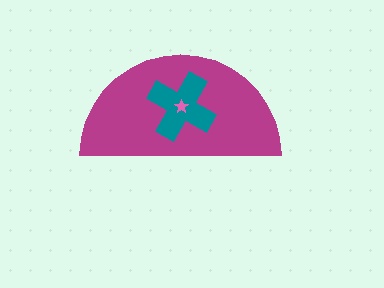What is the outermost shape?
The magenta semicircle.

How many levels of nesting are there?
3.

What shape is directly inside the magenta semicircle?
The teal cross.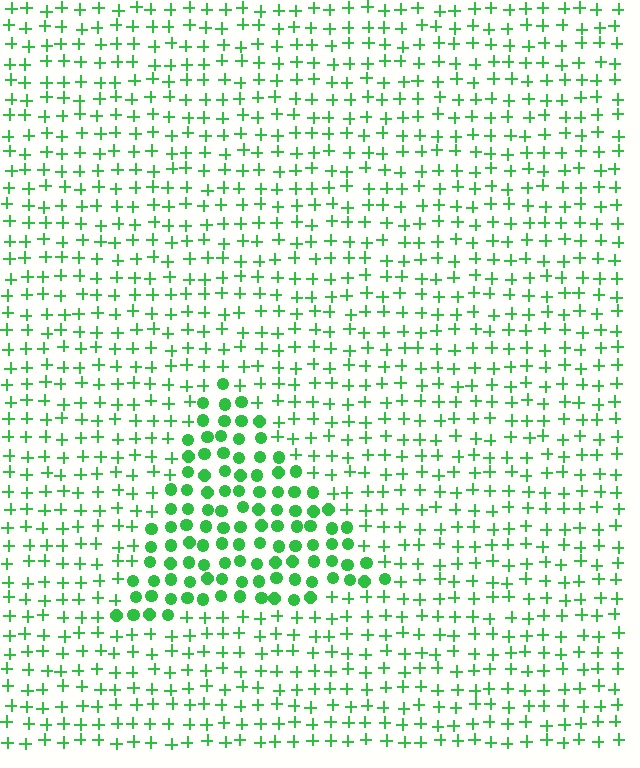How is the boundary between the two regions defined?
The boundary is defined by a change in element shape: circles inside vs. plus signs outside. All elements share the same color and spacing.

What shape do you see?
I see a triangle.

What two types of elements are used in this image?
The image uses circles inside the triangle region and plus signs outside it.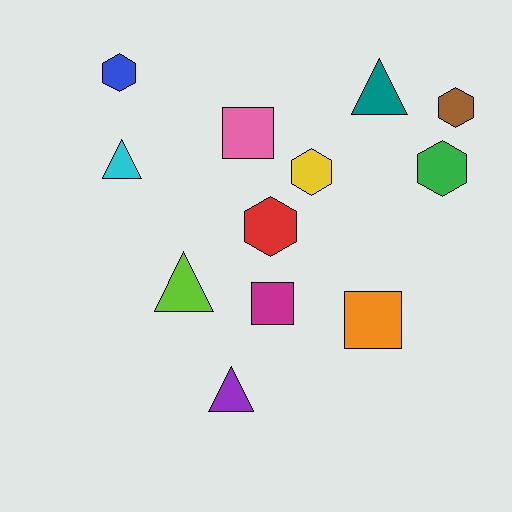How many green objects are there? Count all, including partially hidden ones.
There is 1 green object.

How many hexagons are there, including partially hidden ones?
There are 5 hexagons.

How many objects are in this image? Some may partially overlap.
There are 12 objects.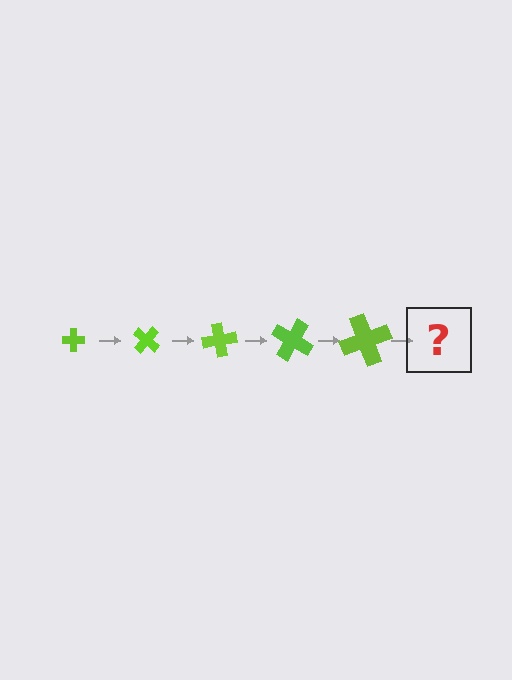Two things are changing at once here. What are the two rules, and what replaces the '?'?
The two rules are that the cross grows larger each step and it rotates 40 degrees each step. The '?' should be a cross, larger than the previous one and rotated 200 degrees from the start.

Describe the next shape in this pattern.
It should be a cross, larger than the previous one and rotated 200 degrees from the start.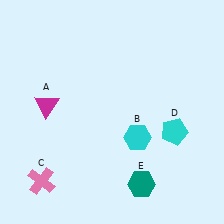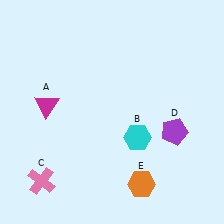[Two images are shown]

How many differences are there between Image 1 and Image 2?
There are 2 differences between the two images.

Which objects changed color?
D changed from cyan to purple. E changed from teal to orange.